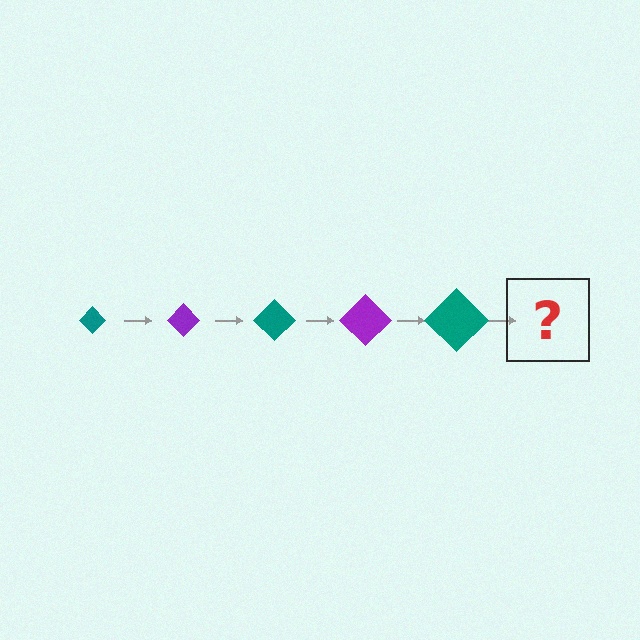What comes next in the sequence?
The next element should be a purple diamond, larger than the previous one.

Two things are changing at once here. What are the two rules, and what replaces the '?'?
The two rules are that the diamond grows larger each step and the color cycles through teal and purple. The '?' should be a purple diamond, larger than the previous one.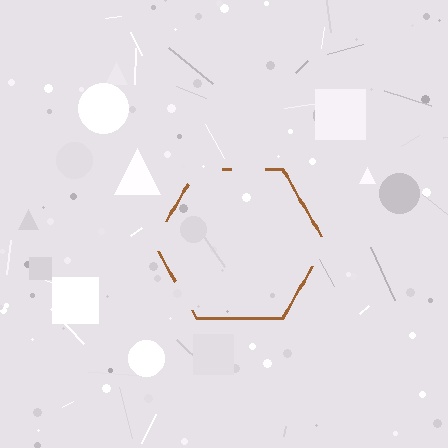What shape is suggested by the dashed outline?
The dashed outline suggests a hexagon.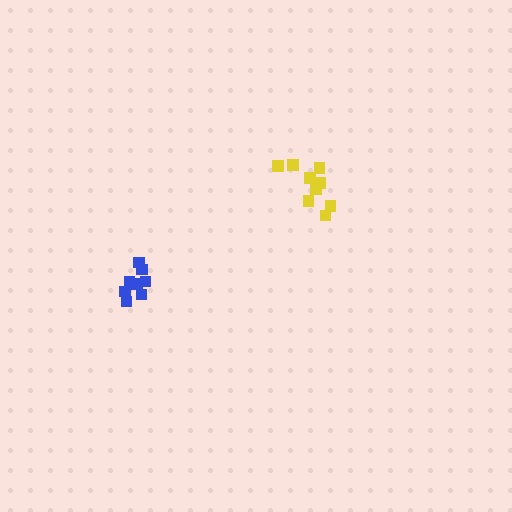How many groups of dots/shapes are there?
There are 2 groups.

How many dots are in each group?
Group 1: 8 dots, Group 2: 9 dots (17 total).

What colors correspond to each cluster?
The clusters are colored: blue, yellow.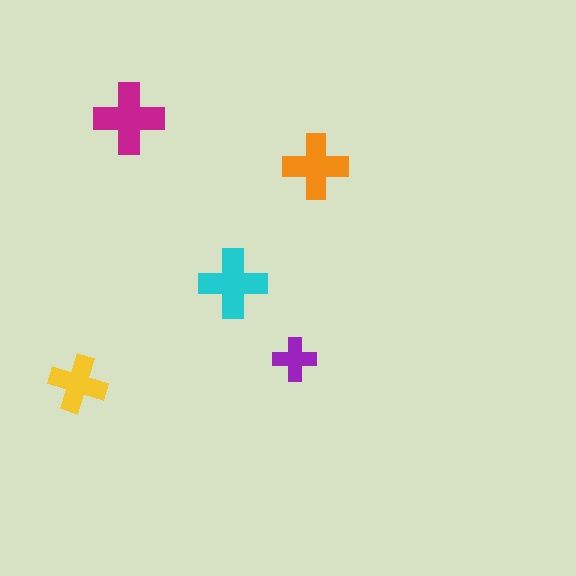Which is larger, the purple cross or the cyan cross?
The cyan one.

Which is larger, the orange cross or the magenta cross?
The magenta one.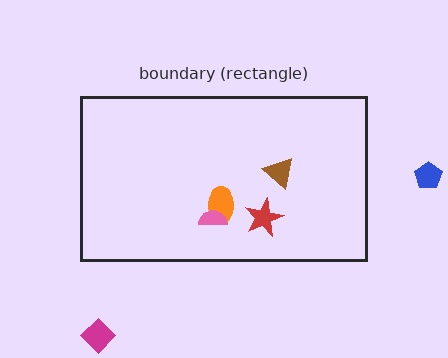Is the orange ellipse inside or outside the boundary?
Inside.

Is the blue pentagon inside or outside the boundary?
Outside.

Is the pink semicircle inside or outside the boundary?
Inside.